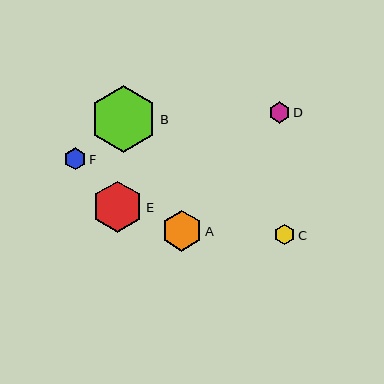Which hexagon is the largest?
Hexagon B is the largest with a size of approximately 67 pixels.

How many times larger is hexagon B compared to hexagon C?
Hexagon B is approximately 3.3 times the size of hexagon C.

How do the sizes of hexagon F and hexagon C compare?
Hexagon F and hexagon C are approximately the same size.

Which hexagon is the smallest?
Hexagon C is the smallest with a size of approximately 20 pixels.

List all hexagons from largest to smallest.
From largest to smallest: B, E, A, F, D, C.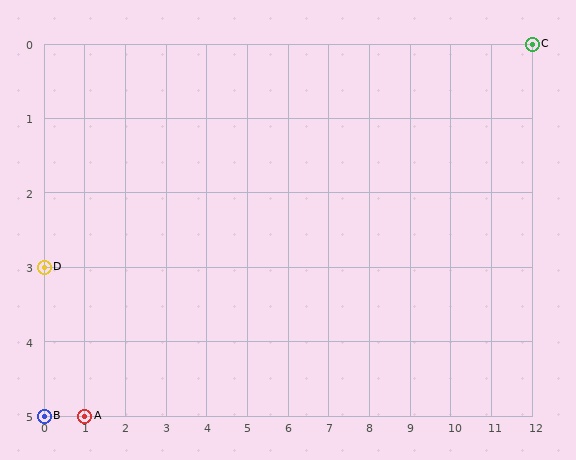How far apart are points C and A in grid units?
Points C and A are 11 columns and 5 rows apart (about 12.1 grid units diagonally).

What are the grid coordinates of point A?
Point A is at grid coordinates (1, 5).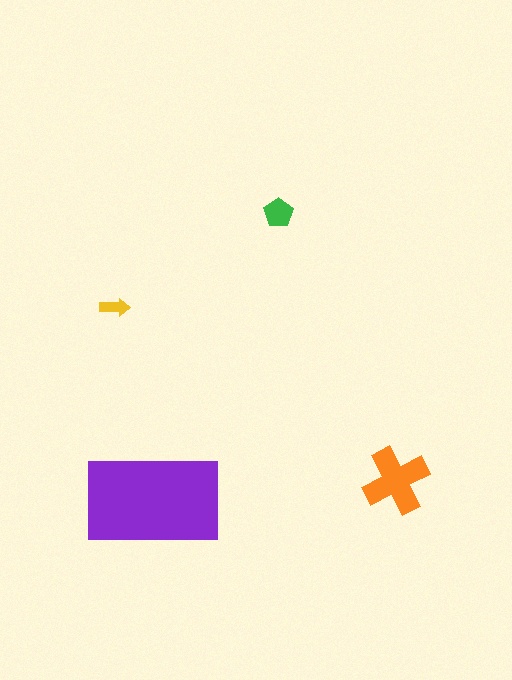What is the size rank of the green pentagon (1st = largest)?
3rd.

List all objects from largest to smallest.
The purple rectangle, the orange cross, the green pentagon, the yellow arrow.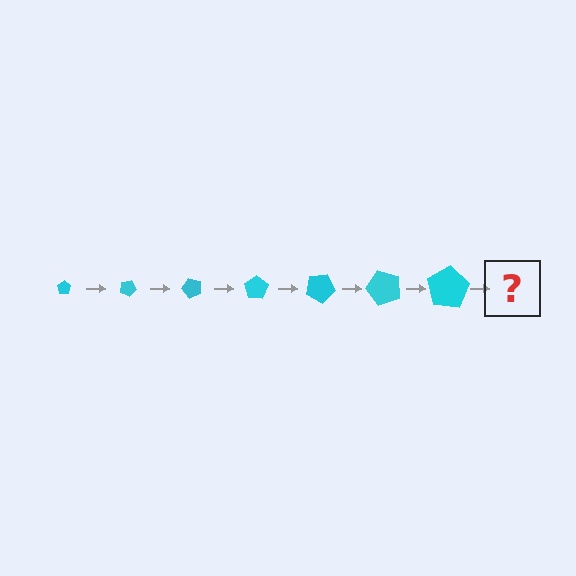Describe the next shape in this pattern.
It should be a pentagon, larger than the previous one and rotated 175 degrees from the start.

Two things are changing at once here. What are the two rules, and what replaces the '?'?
The two rules are that the pentagon grows larger each step and it rotates 25 degrees each step. The '?' should be a pentagon, larger than the previous one and rotated 175 degrees from the start.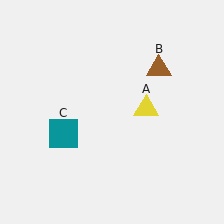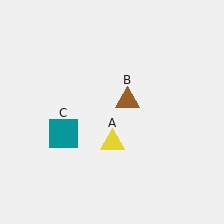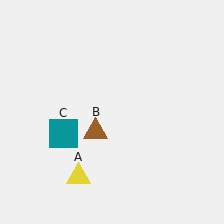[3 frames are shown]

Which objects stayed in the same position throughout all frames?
Teal square (object C) remained stationary.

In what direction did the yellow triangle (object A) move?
The yellow triangle (object A) moved down and to the left.